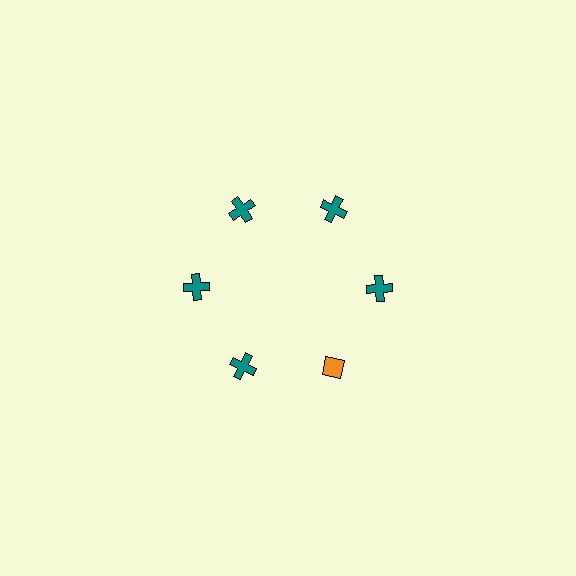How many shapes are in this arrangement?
There are 6 shapes arranged in a ring pattern.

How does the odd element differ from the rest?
It differs in both color (orange instead of teal) and shape (diamond instead of cross).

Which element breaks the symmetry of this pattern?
The orange diamond at roughly the 5 o'clock position breaks the symmetry. All other shapes are teal crosses.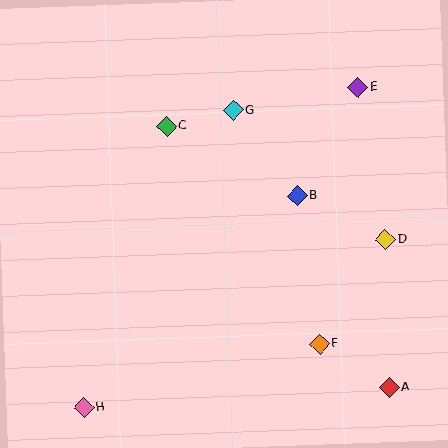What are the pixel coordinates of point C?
Point C is at (166, 126).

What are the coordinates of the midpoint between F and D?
The midpoint between F and D is at (353, 292).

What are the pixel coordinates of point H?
Point H is at (84, 408).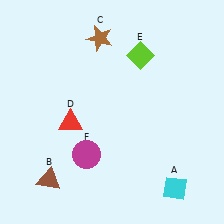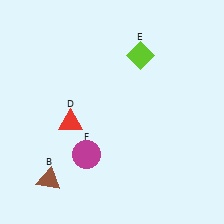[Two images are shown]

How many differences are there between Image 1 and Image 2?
There are 2 differences between the two images.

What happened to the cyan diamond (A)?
The cyan diamond (A) was removed in Image 2. It was in the bottom-right area of Image 1.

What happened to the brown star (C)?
The brown star (C) was removed in Image 2. It was in the top-left area of Image 1.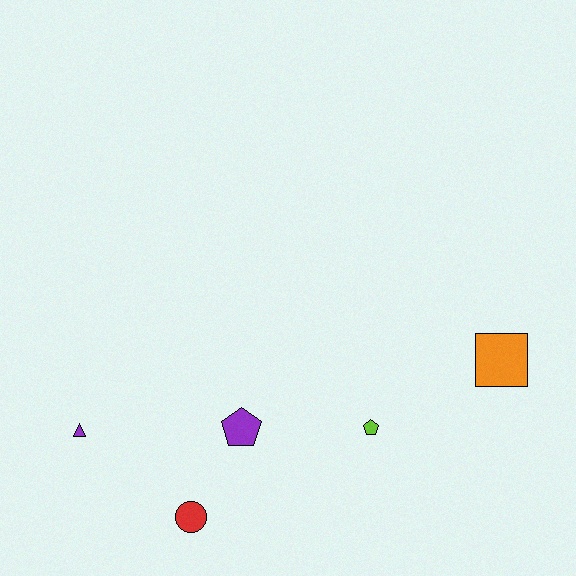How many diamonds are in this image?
There are no diamonds.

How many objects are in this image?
There are 5 objects.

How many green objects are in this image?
There are no green objects.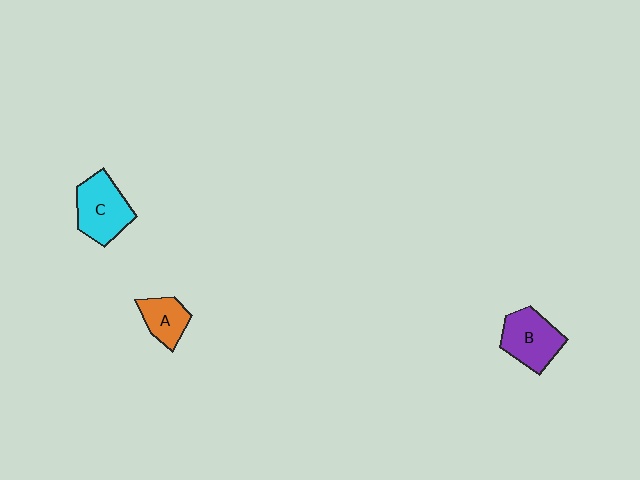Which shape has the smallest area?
Shape A (orange).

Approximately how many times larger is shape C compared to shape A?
Approximately 1.6 times.